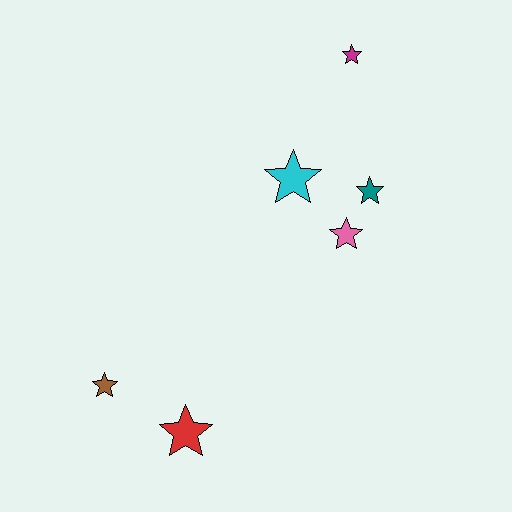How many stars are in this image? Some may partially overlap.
There are 6 stars.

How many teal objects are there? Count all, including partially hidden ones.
There is 1 teal object.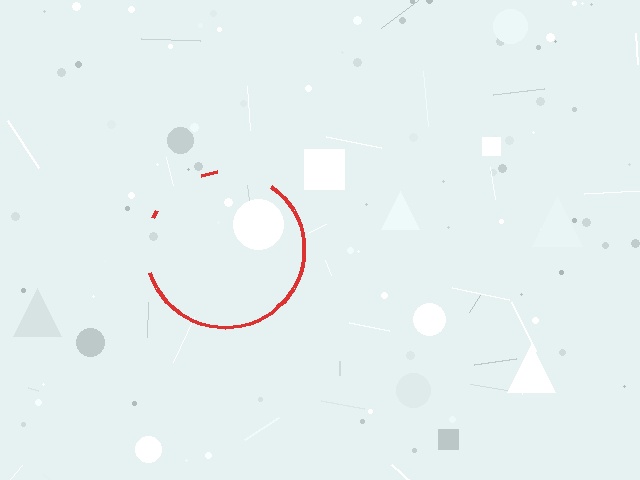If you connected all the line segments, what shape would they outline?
They would outline a circle.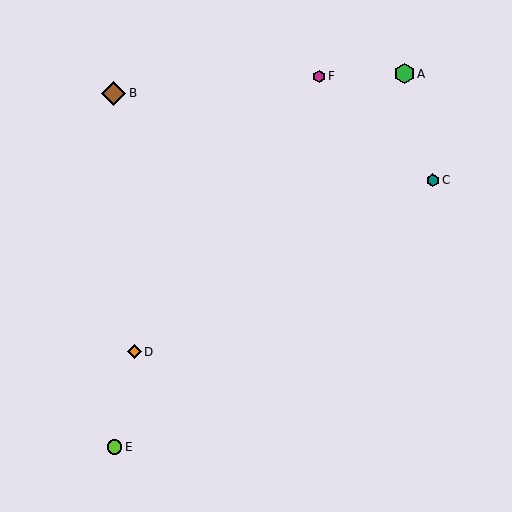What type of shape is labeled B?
Shape B is a brown diamond.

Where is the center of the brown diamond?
The center of the brown diamond is at (114, 93).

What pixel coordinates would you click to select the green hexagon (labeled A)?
Click at (404, 74) to select the green hexagon A.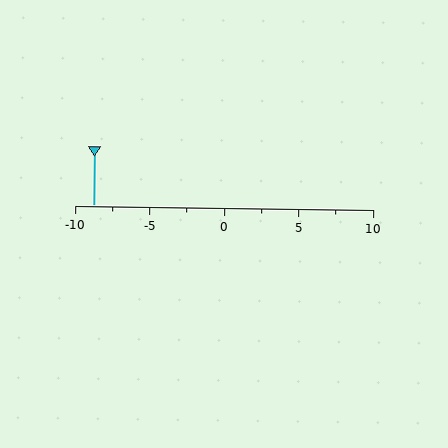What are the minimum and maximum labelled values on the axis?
The axis runs from -10 to 10.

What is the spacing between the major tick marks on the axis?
The major ticks are spaced 5 apart.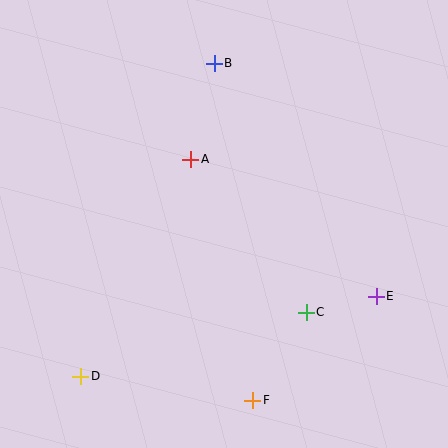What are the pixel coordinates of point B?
Point B is at (214, 63).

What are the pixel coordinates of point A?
Point A is at (191, 159).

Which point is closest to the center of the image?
Point A at (191, 159) is closest to the center.